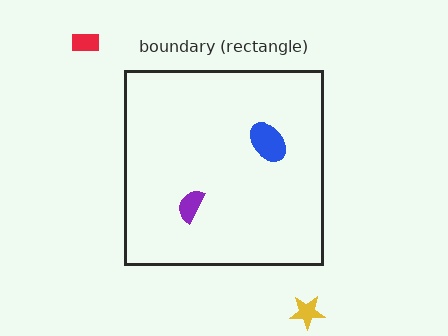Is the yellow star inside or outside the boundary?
Outside.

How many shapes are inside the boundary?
2 inside, 2 outside.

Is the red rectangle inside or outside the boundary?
Outside.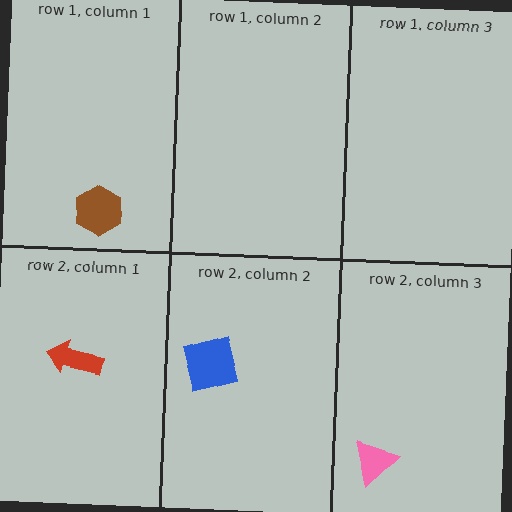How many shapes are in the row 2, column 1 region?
1.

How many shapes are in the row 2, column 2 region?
1.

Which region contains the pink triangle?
The row 2, column 3 region.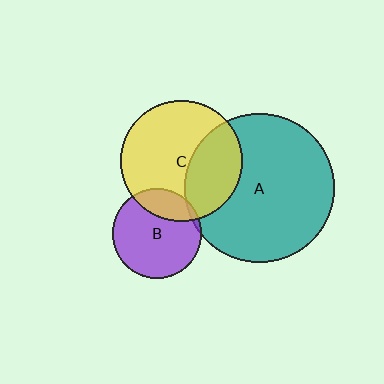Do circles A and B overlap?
Yes.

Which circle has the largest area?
Circle A (teal).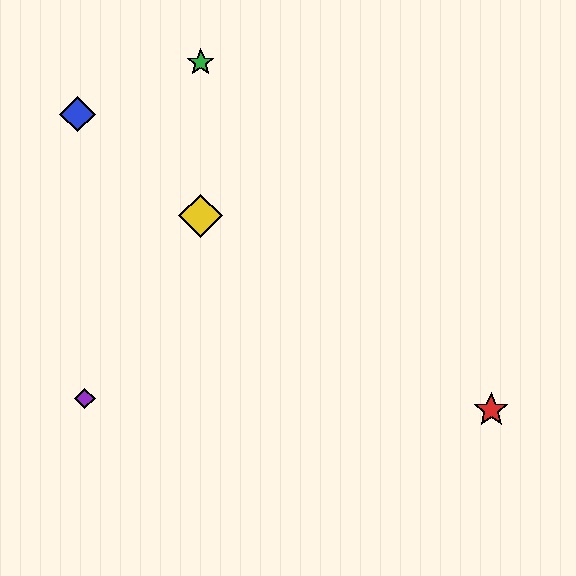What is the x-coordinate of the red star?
The red star is at x≈491.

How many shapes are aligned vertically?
2 shapes (the green star, the yellow diamond) are aligned vertically.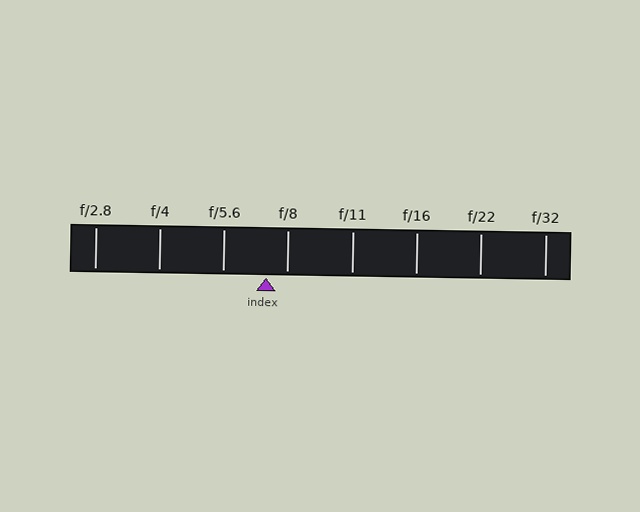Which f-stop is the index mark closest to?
The index mark is closest to f/8.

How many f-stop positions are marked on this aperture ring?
There are 8 f-stop positions marked.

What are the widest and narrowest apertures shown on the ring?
The widest aperture shown is f/2.8 and the narrowest is f/32.